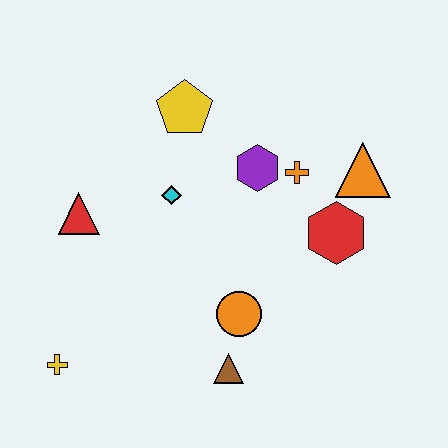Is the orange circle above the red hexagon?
No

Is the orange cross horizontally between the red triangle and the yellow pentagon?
No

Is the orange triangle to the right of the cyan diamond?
Yes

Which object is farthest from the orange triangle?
The yellow cross is farthest from the orange triangle.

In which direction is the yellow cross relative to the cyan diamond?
The yellow cross is below the cyan diamond.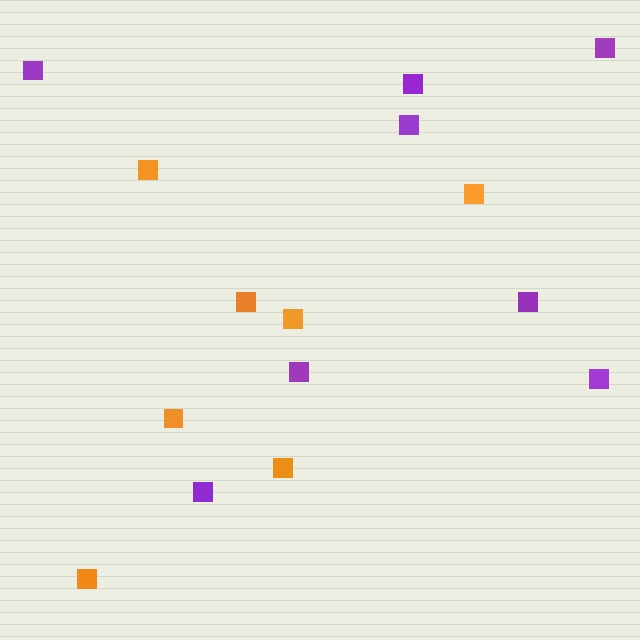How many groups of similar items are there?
There are 2 groups: one group of orange squares (7) and one group of purple squares (8).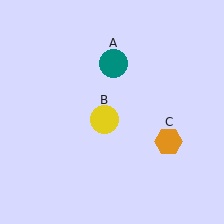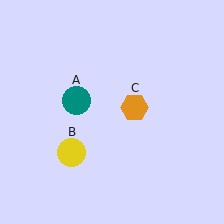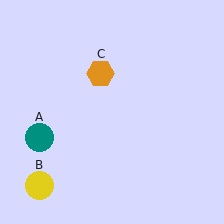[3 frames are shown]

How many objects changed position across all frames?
3 objects changed position: teal circle (object A), yellow circle (object B), orange hexagon (object C).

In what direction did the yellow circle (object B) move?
The yellow circle (object B) moved down and to the left.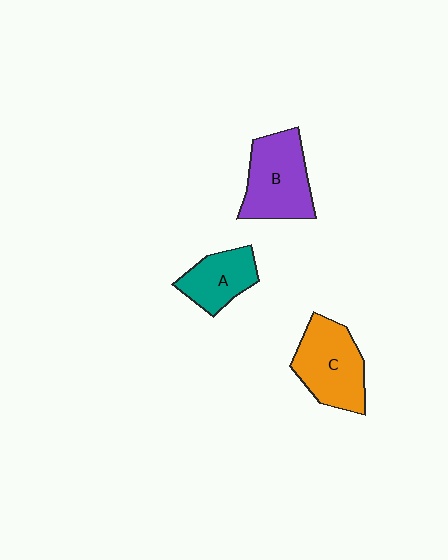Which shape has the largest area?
Shape C (orange).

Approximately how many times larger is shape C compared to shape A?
Approximately 1.5 times.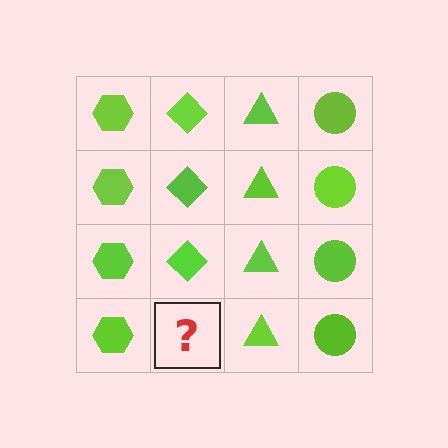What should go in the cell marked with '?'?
The missing cell should contain a lime diamond.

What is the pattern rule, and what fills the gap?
The rule is that each column has a consistent shape. The gap should be filled with a lime diamond.